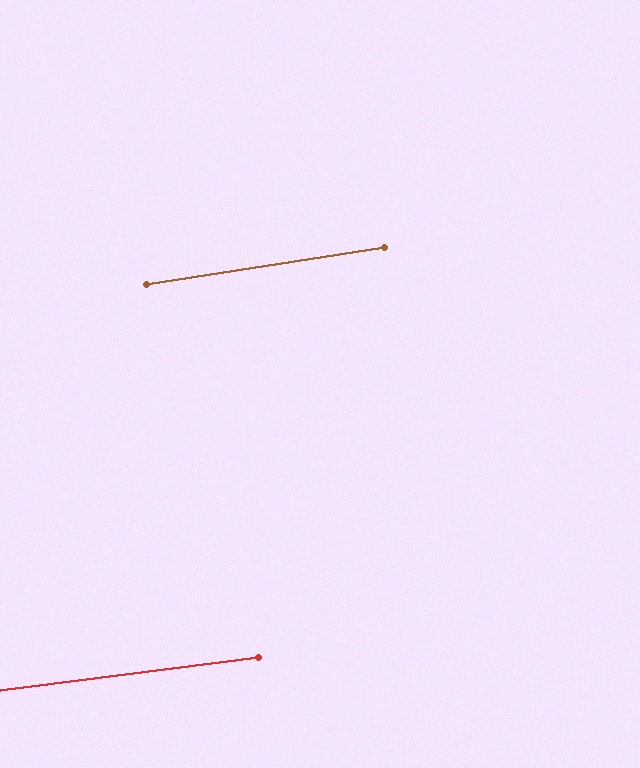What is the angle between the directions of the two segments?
Approximately 1 degree.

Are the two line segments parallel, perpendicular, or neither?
Parallel — their directions differ by only 1.4°.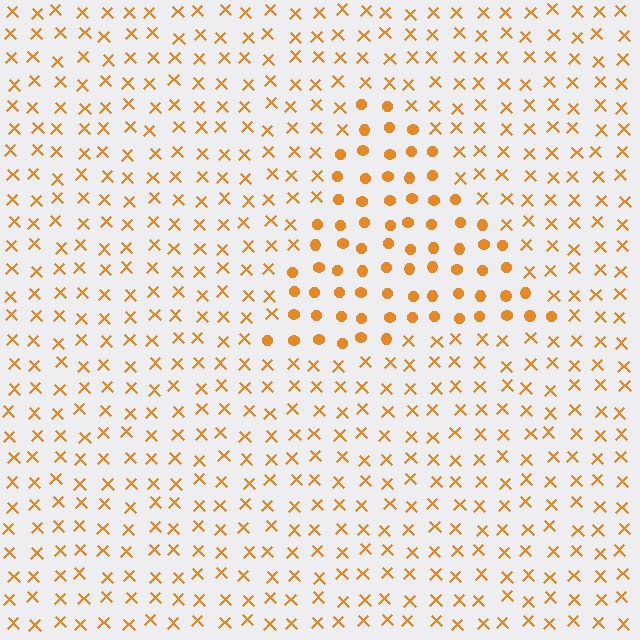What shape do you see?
I see a triangle.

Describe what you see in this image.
The image is filled with small orange elements arranged in a uniform grid. A triangle-shaped region contains circles, while the surrounding area contains X marks. The boundary is defined purely by the change in element shape.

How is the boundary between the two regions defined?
The boundary is defined by a change in element shape: circles inside vs. X marks outside. All elements share the same color and spacing.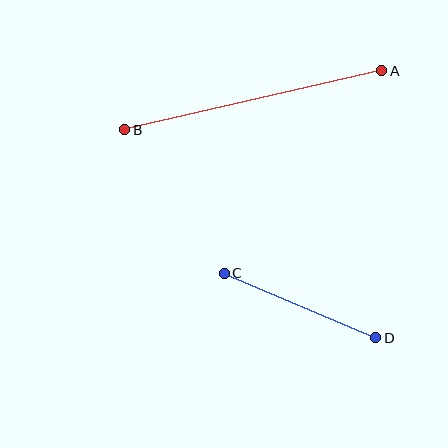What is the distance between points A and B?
The distance is approximately 264 pixels.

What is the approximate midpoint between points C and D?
The midpoint is at approximately (300, 305) pixels.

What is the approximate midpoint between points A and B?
The midpoint is at approximately (253, 100) pixels.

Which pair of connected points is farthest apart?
Points A and B are farthest apart.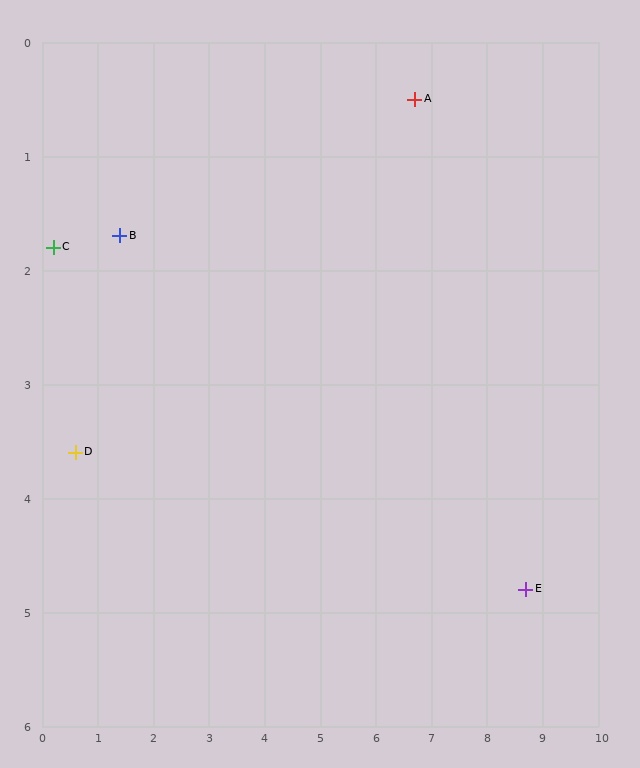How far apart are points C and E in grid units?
Points C and E are about 9.0 grid units apart.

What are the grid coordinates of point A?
Point A is at approximately (6.7, 0.5).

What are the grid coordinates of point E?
Point E is at approximately (8.7, 4.8).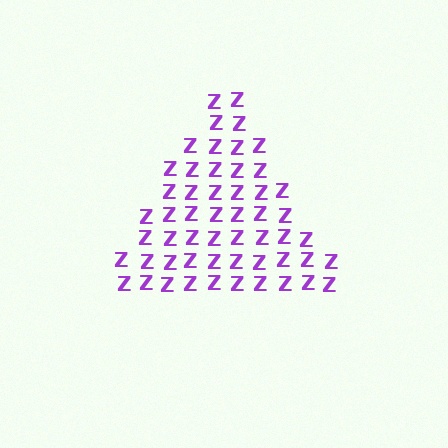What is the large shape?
The large shape is a triangle.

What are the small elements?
The small elements are letter Z's.